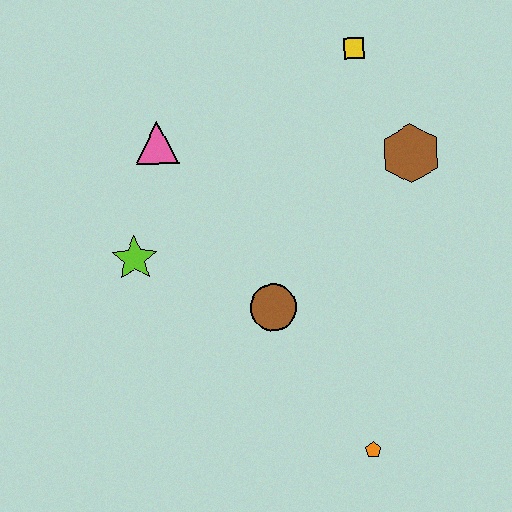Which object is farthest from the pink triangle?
The orange pentagon is farthest from the pink triangle.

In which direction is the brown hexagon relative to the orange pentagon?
The brown hexagon is above the orange pentagon.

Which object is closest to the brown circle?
The lime star is closest to the brown circle.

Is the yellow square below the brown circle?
No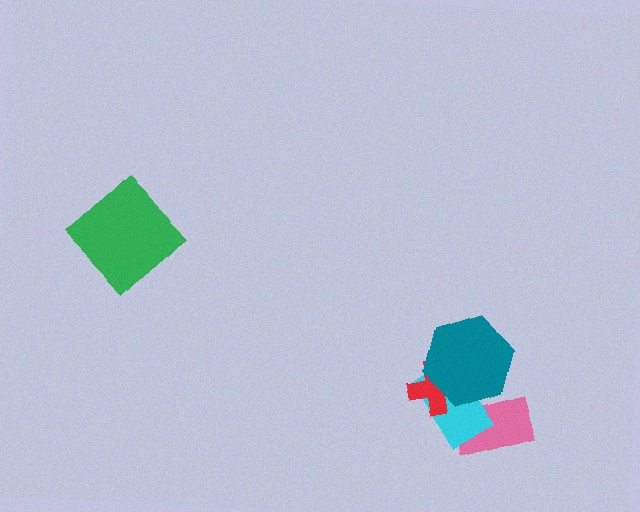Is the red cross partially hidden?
Yes, it is partially covered by another shape.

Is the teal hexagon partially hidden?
No, no other shape covers it.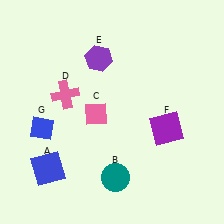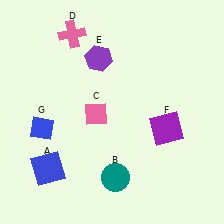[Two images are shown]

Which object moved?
The pink cross (D) moved up.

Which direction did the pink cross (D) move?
The pink cross (D) moved up.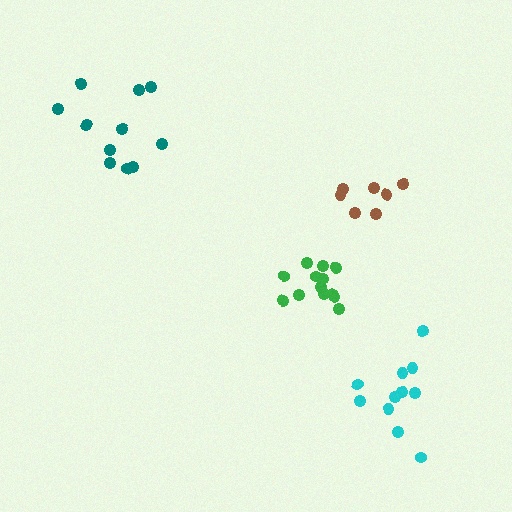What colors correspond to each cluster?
The clusters are colored: teal, cyan, green, brown.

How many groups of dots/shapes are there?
There are 4 groups.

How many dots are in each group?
Group 1: 11 dots, Group 2: 11 dots, Group 3: 13 dots, Group 4: 7 dots (42 total).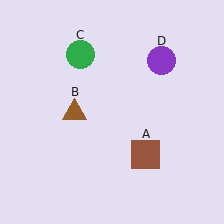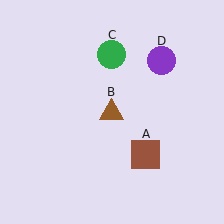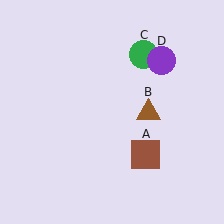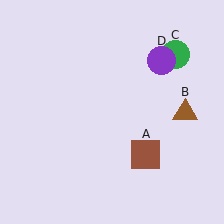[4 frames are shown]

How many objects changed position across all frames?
2 objects changed position: brown triangle (object B), green circle (object C).